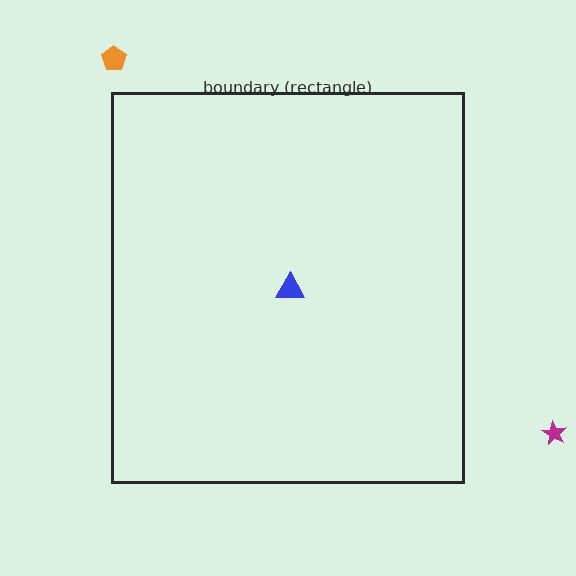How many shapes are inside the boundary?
1 inside, 2 outside.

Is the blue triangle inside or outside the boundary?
Inside.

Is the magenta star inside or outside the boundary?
Outside.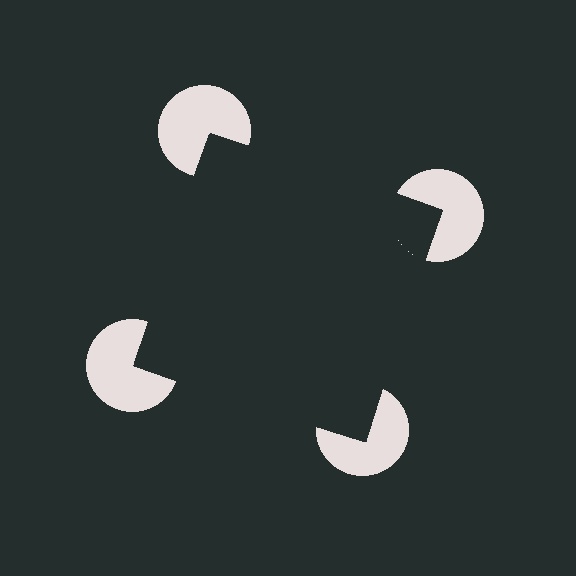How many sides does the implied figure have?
4 sides.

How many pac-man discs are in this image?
There are 4 — one at each vertex of the illusory square.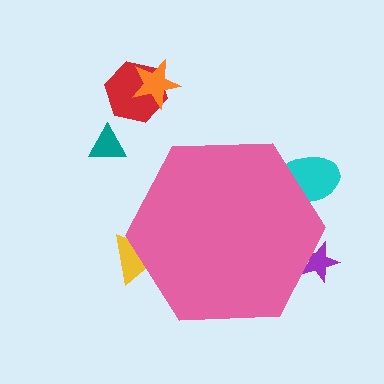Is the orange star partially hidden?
No, the orange star is fully visible.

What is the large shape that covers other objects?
A pink hexagon.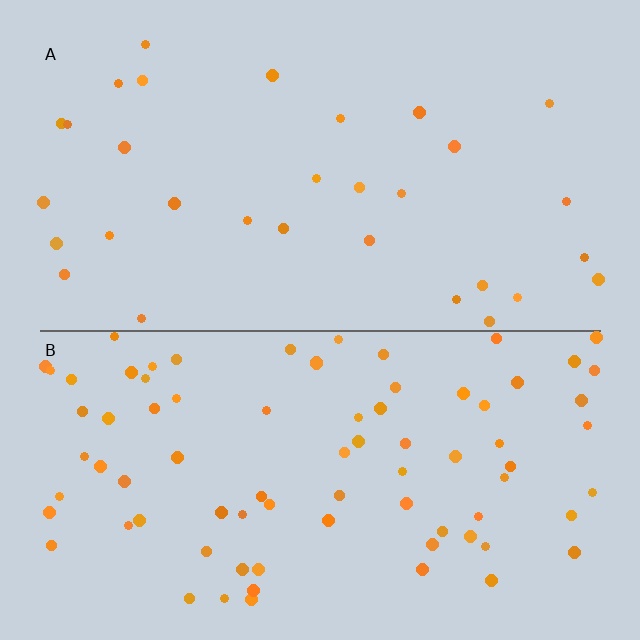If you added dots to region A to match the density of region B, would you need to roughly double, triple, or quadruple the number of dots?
Approximately triple.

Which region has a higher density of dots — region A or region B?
B (the bottom).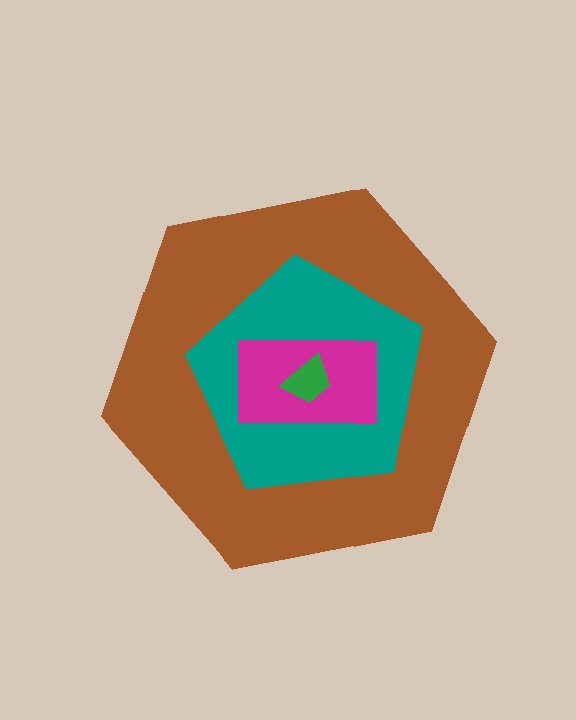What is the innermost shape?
The green trapezoid.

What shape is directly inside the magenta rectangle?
The green trapezoid.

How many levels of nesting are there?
4.